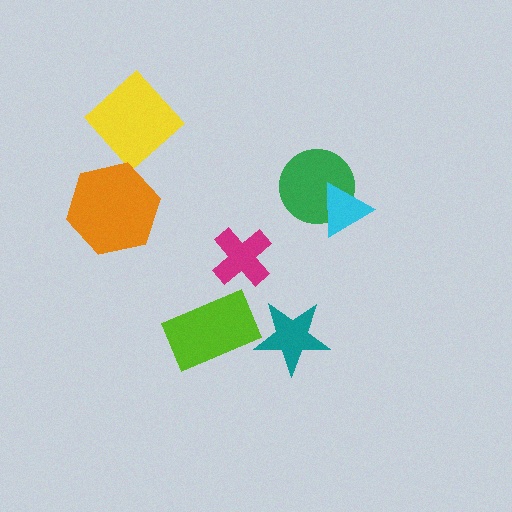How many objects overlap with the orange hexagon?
0 objects overlap with the orange hexagon.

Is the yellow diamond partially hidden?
No, no other shape covers it.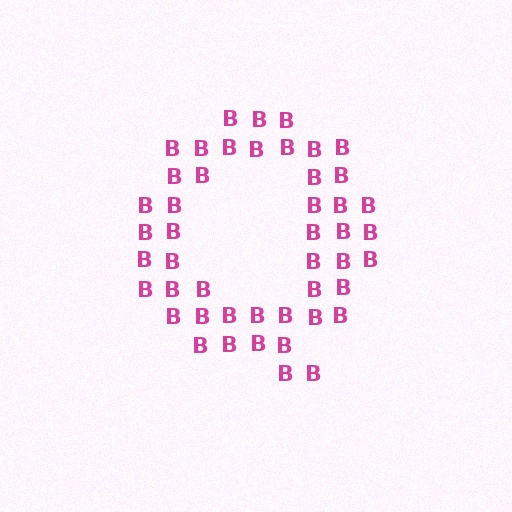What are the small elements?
The small elements are letter B's.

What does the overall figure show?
The overall figure shows the letter Q.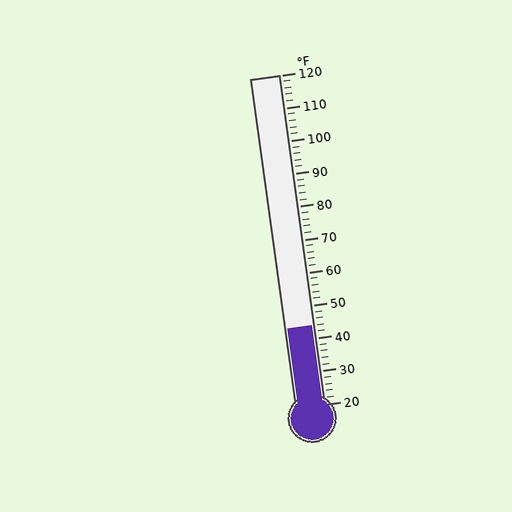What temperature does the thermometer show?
The thermometer shows approximately 44°F.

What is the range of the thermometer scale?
The thermometer scale ranges from 20°F to 120°F.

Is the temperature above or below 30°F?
The temperature is above 30°F.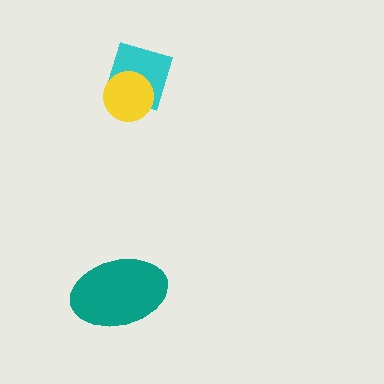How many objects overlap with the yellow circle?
1 object overlaps with the yellow circle.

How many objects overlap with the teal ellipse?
0 objects overlap with the teal ellipse.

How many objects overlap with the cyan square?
1 object overlaps with the cyan square.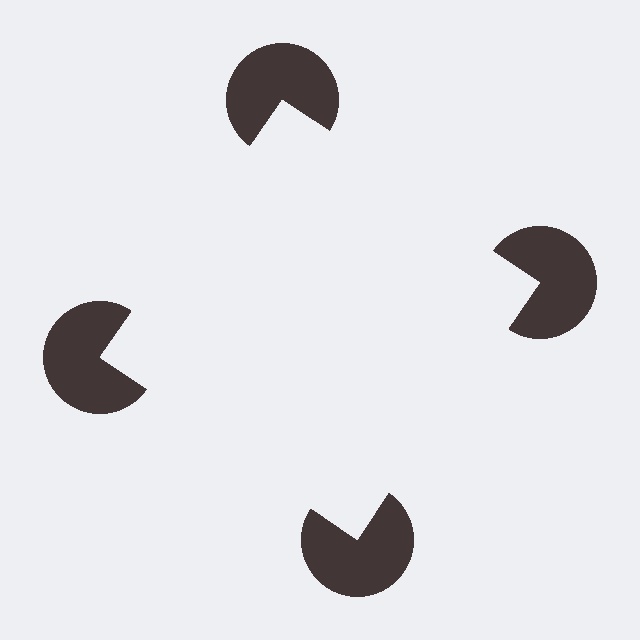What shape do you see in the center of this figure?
An illusory square — its edges are inferred from the aligned wedge cuts in the pac-man discs, not physically drawn.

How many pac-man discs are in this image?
There are 4 — one at each vertex of the illusory square.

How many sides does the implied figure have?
4 sides.